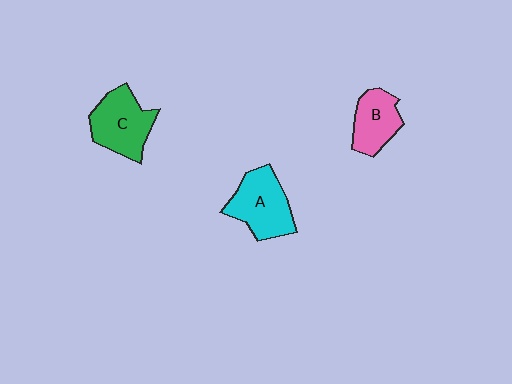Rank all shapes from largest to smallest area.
From largest to smallest: A (cyan), C (green), B (pink).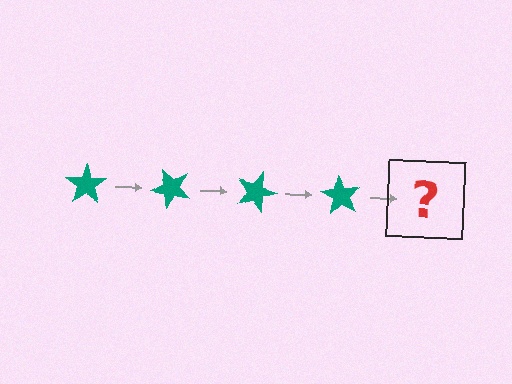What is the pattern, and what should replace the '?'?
The pattern is that the star rotates 45 degrees each step. The '?' should be a teal star rotated 180 degrees.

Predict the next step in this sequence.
The next step is a teal star rotated 180 degrees.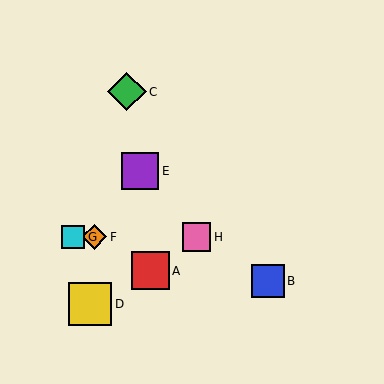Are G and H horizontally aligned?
Yes, both are at y≈237.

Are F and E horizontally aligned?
No, F is at y≈237 and E is at y≈171.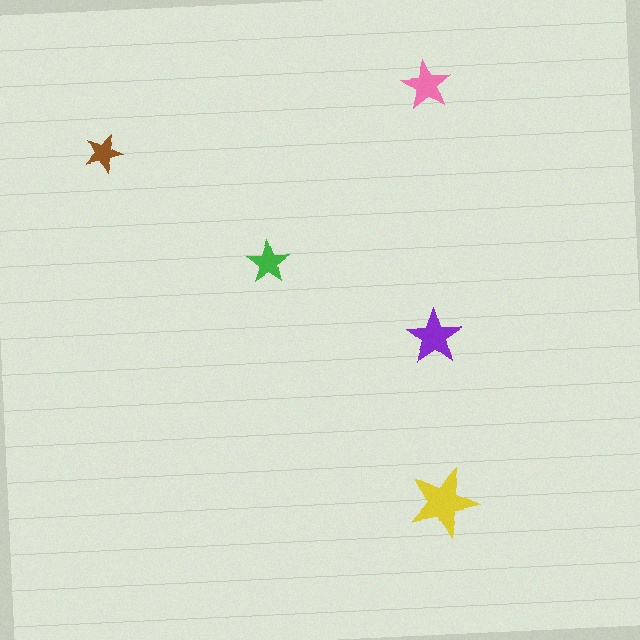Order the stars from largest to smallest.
the yellow one, the purple one, the pink one, the green one, the brown one.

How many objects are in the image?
There are 5 objects in the image.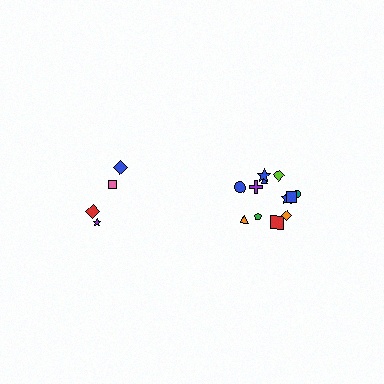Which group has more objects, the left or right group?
The right group.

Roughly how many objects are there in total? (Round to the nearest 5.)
Roughly 15 objects in total.